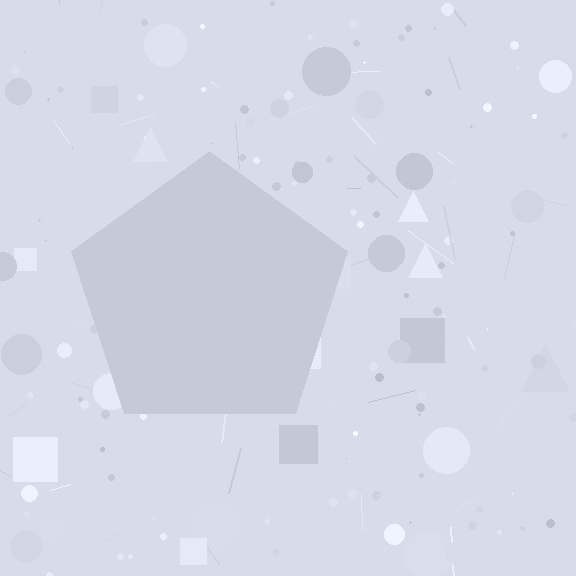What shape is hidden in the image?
A pentagon is hidden in the image.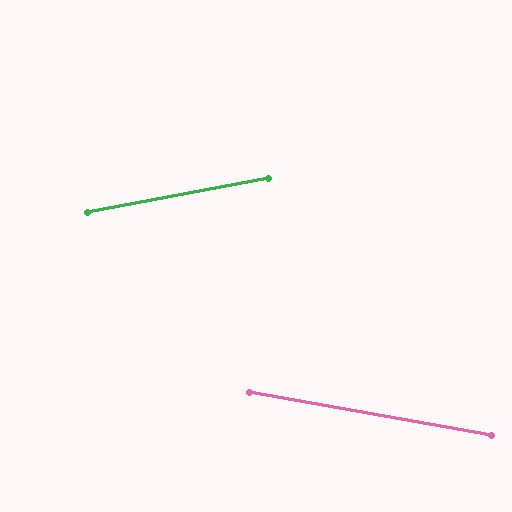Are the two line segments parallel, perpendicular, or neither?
Neither parallel nor perpendicular — they differ by about 21°.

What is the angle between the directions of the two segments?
Approximately 21 degrees.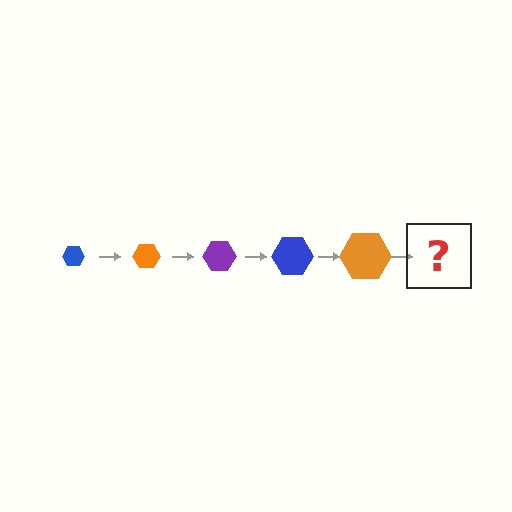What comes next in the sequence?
The next element should be a purple hexagon, larger than the previous one.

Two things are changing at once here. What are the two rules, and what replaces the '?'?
The two rules are that the hexagon grows larger each step and the color cycles through blue, orange, and purple. The '?' should be a purple hexagon, larger than the previous one.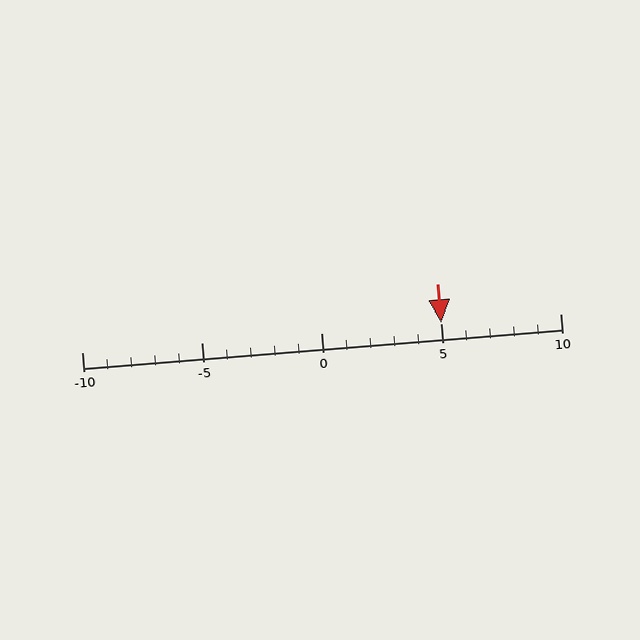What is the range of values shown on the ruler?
The ruler shows values from -10 to 10.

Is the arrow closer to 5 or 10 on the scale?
The arrow is closer to 5.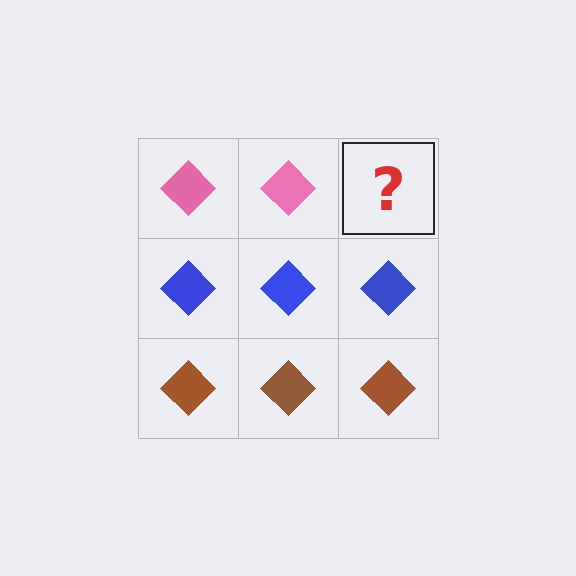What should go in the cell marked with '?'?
The missing cell should contain a pink diamond.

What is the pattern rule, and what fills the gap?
The rule is that each row has a consistent color. The gap should be filled with a pink diamond.